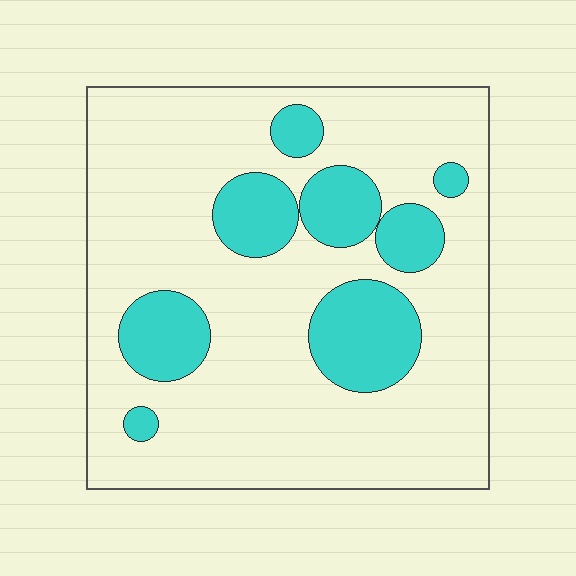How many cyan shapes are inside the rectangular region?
8.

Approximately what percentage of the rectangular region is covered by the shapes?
Approximately 20%.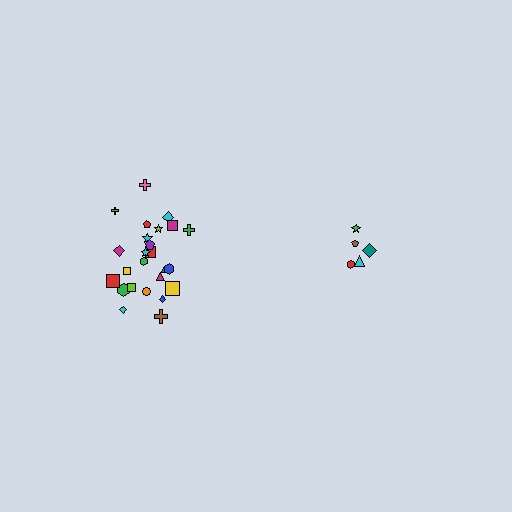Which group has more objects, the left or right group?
The left group.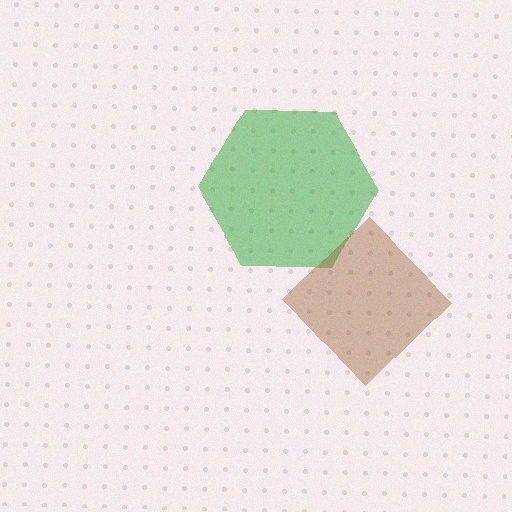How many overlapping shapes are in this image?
There are 2 overlapping shapes in the image.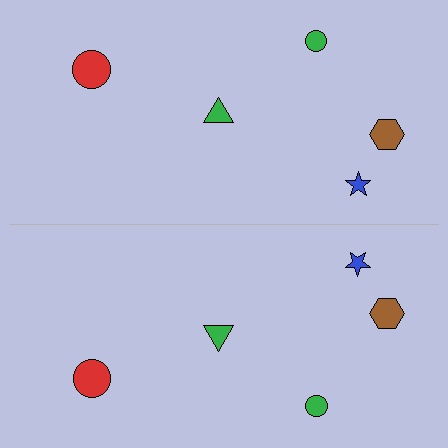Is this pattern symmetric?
Yes, this pattern has bilateral (reflection) symmetry.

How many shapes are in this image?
There are 10 shapes in this image.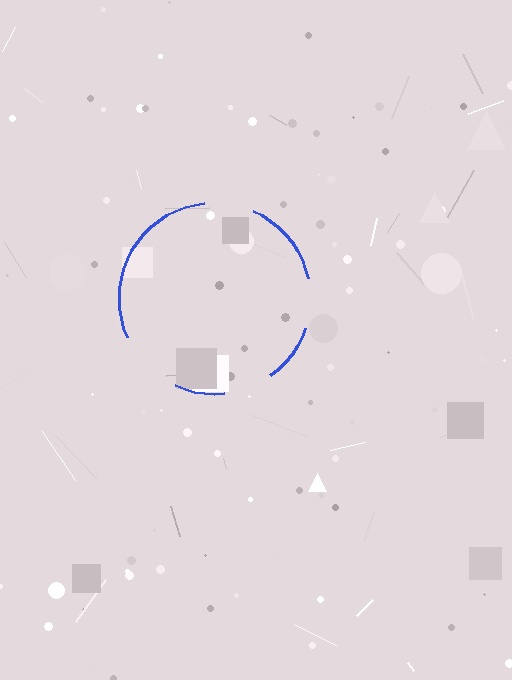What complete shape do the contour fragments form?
The contour fragments form a circle.